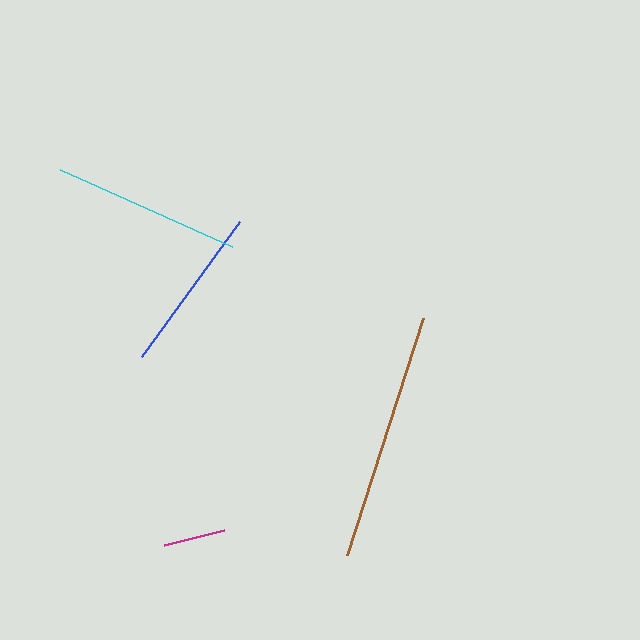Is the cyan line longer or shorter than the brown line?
The brown line is longer than the cyan line.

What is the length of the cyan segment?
The cyan segment is approximately 188 pixels long.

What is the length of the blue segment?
The blue segment is approximately 167 pixels long.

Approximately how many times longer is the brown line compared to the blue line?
The brown line is approximately 1.5 times the length of the blue line.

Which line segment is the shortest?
The magenta line is the shortest at approximately 61 pixels.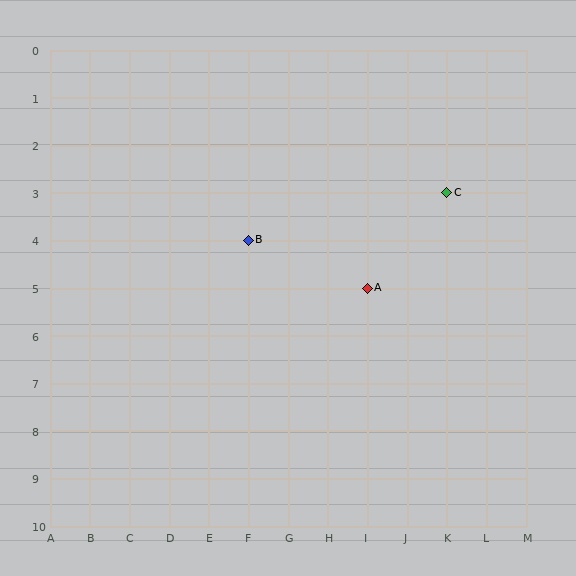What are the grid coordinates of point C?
Point C is at grid coordinates (K, 3).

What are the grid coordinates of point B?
Point B is at grid coordinates (F, 4).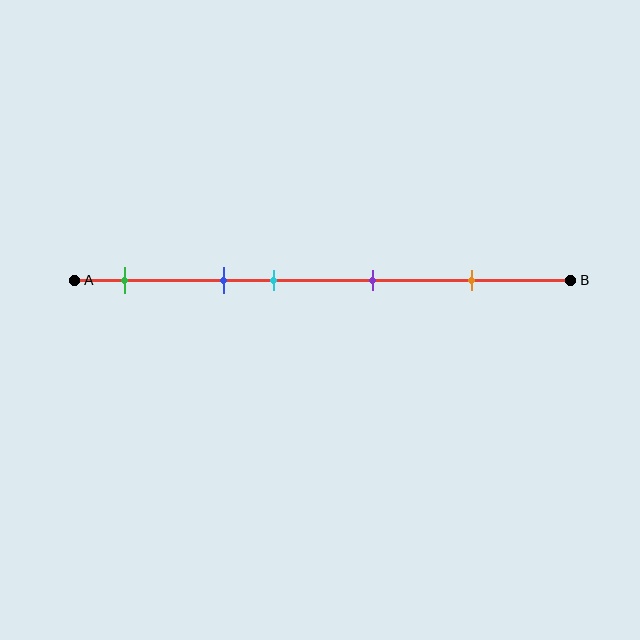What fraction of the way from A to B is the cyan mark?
The cyan mark is approximately 40% (0.4) of the way from A to B.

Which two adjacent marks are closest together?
The blue and cyan marks are the closest adjacent pair.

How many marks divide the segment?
There are 5 marks dividing the segment.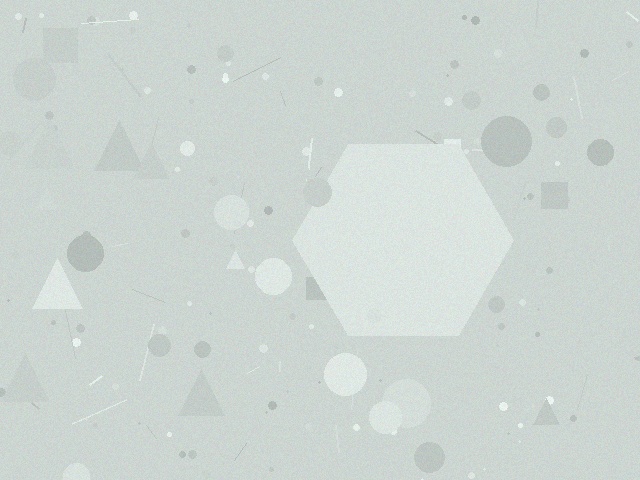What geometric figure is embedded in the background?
A hexagon is embedded in the background.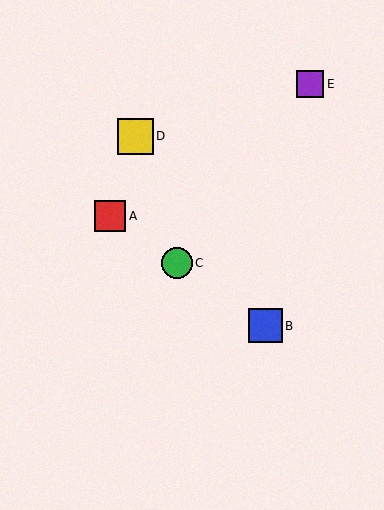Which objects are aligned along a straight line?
Objects A, B, C are aligned along a straight line.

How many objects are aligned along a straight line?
3 objects (A, B, C) are aligned along a straight line.